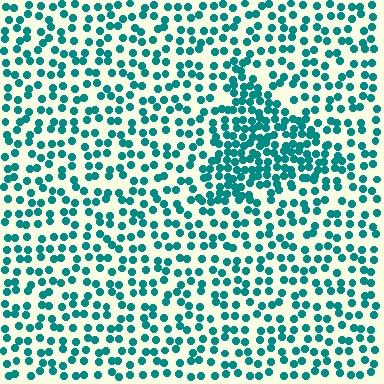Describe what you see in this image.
The image contains small teal elements arranged at two different densities. A triangle-shaped region is visible where the elements are more densely packed than the surrounding area.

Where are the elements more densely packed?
The elements are more densely packed inside the triangle boundary.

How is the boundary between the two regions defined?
The boundary is defined by a change in element density (approximately 2.0x ratio). All elements are the same color, size, and shape.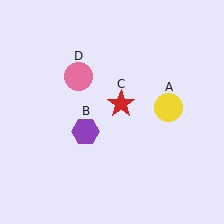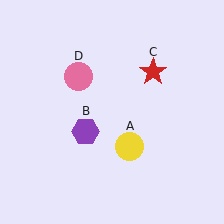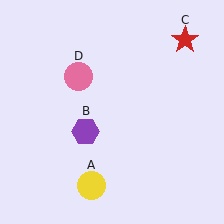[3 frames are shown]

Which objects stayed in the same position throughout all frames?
Purple hexagon (object B) and pink circle (object D) remained stationary.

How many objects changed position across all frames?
2 objects changed position: yellow circle (object A), red star (object C).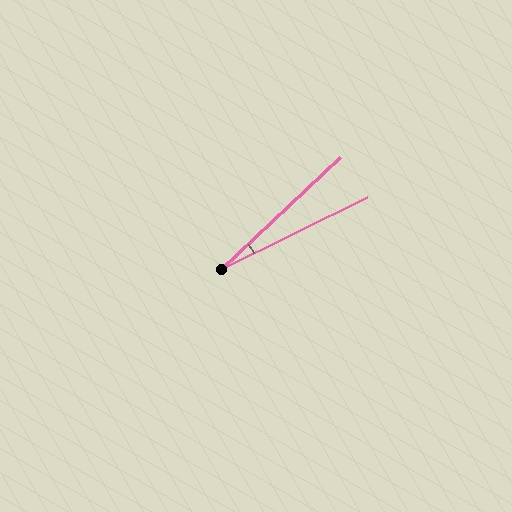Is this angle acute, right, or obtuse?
It is acute.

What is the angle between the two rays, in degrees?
Approximately 17 degrees.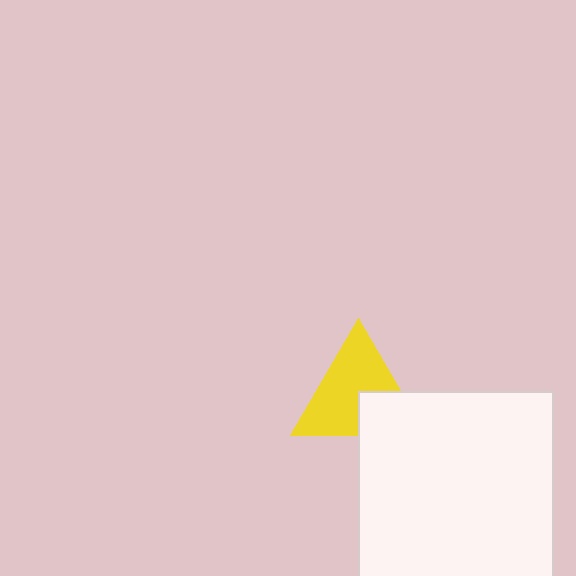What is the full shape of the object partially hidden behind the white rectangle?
The partially hidden object is a yellow triangle.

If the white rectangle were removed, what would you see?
You would see the complete yellow triangle.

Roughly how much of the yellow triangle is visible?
Most of it is visible (roughly 69%).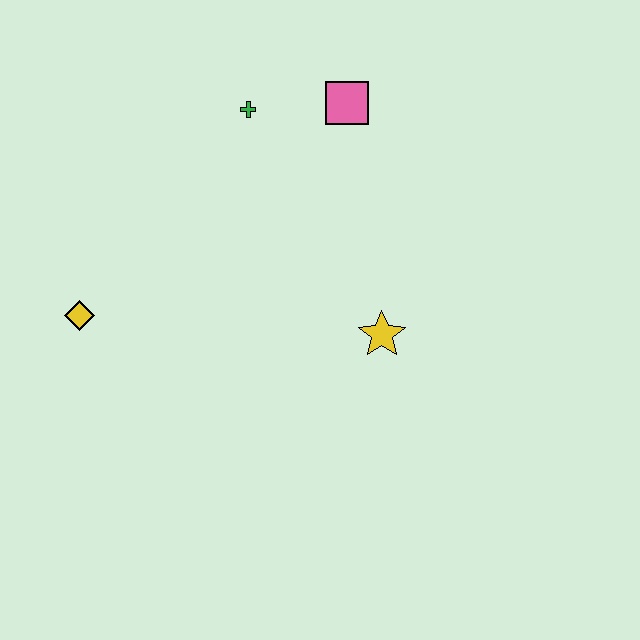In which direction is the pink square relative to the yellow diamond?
The pink square is to the right of the yellow diamond.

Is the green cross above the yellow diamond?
Yes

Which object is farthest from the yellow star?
The yellow diamond is farthest from the yellow star.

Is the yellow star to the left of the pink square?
No